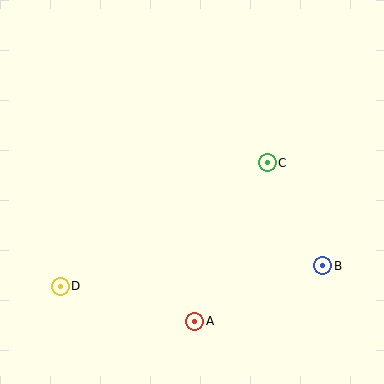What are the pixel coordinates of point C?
Point C is at (267, 163).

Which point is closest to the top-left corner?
Point D is closest to the top-left corner.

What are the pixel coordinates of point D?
Point D is at (60, 286).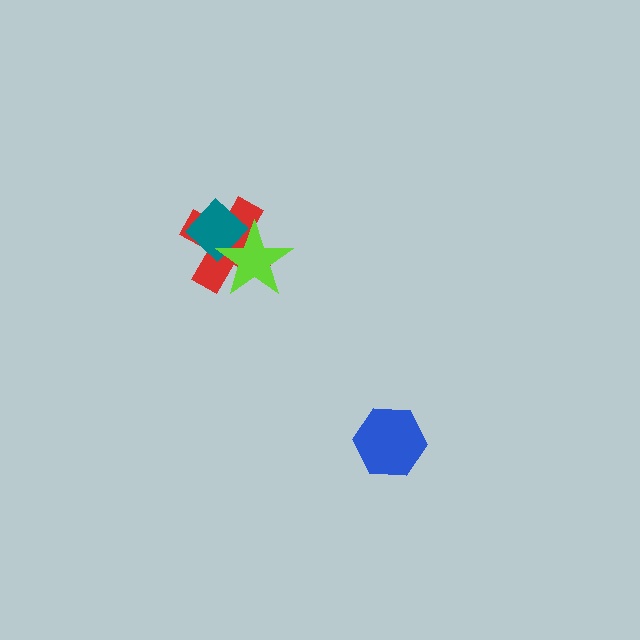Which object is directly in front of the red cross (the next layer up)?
The teal diamond is directly in front of the red cross.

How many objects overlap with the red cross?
2 objects overlap with the red cross.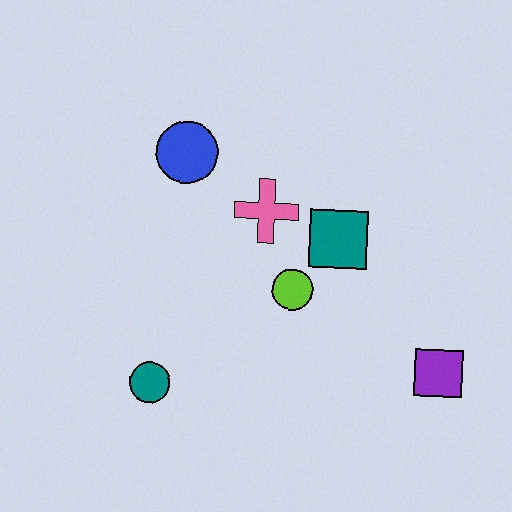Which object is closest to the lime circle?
The teal square is closest to the lime circle.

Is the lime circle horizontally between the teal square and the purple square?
No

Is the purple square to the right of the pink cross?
Yes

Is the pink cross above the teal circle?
Yes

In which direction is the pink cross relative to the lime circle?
The pink cross is above the lime circle.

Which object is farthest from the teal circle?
The purple square is farthest from the teal circle.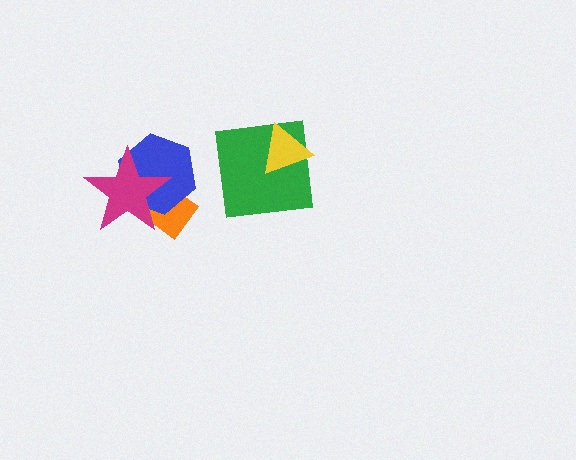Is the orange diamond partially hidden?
Yes, it is partially covered by another shape.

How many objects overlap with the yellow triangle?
1 object overlaps with the yellow triangle.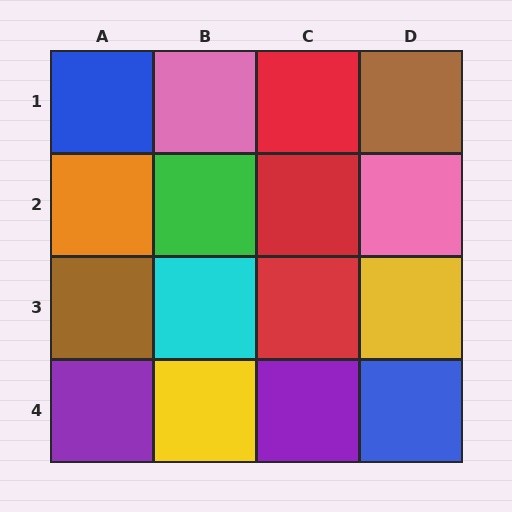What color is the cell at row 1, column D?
Brown.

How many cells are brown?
2 cells are brown.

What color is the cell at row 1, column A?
Blue.